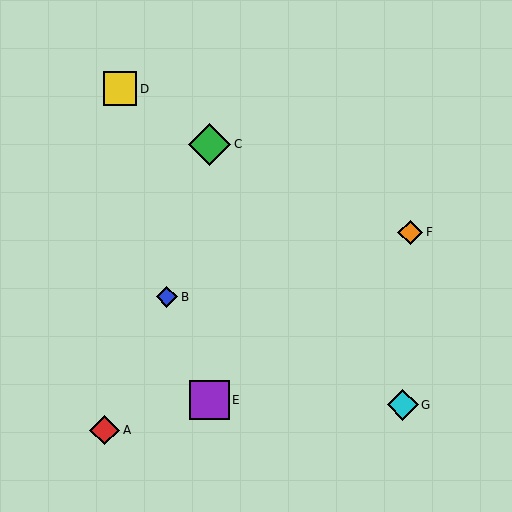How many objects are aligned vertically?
2 objects (C, E) are aligned vertically.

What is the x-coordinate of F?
Object F is at x≈410.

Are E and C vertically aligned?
Yes, both are at x≈210.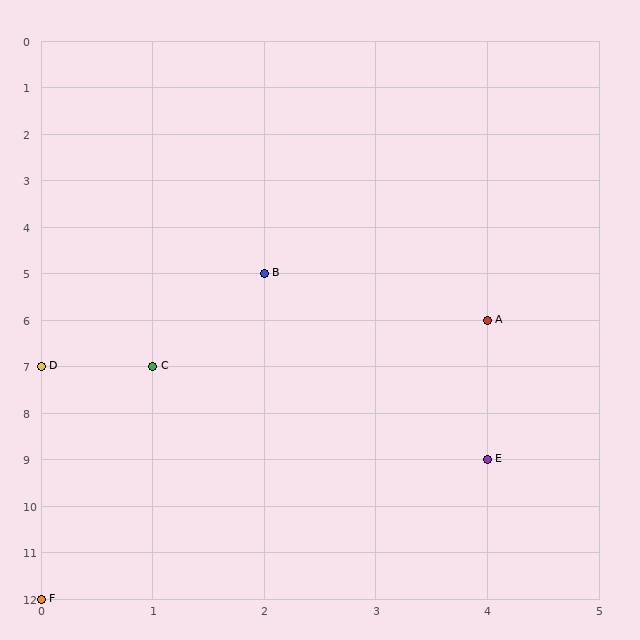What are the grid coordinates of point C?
Point C is at grid coordinates (1, 7).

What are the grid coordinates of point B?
Point B is at grid coordinates (2, 5).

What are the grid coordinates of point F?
Point F is at grid coordinates (0, 12).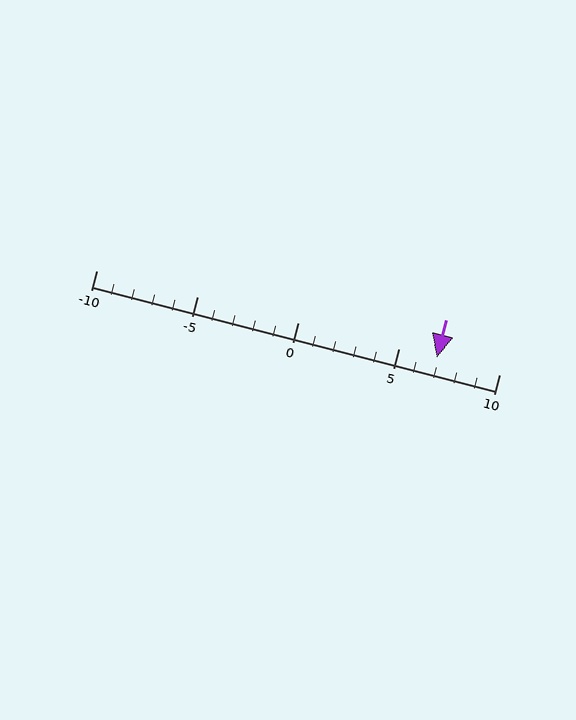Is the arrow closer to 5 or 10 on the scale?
The arrow is closer to 5.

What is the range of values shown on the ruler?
The ruler shows values from -10 to 10.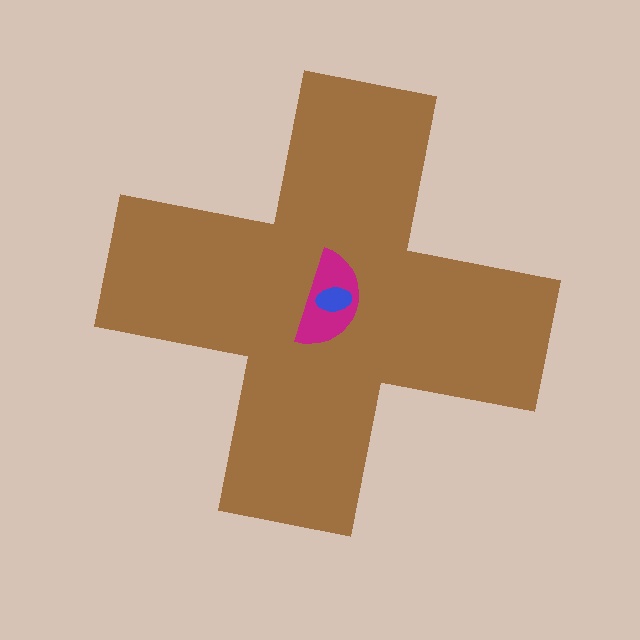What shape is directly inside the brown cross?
The magenta semicircle.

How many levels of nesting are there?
3.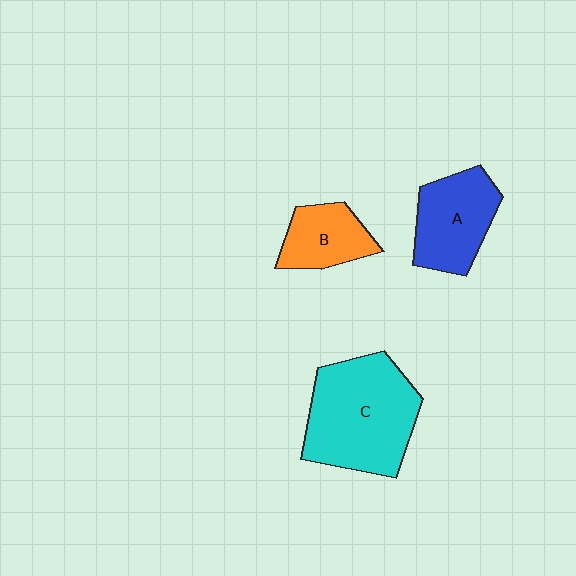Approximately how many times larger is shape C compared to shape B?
Approximately 2.2 times.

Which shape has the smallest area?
Shape B (orange).